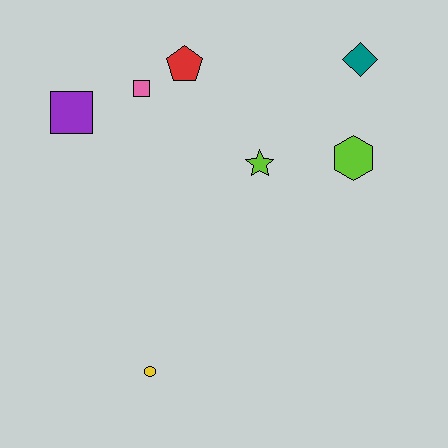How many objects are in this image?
There are 7 objects.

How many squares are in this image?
There are 2 squares.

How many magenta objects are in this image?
There are no magenta objects.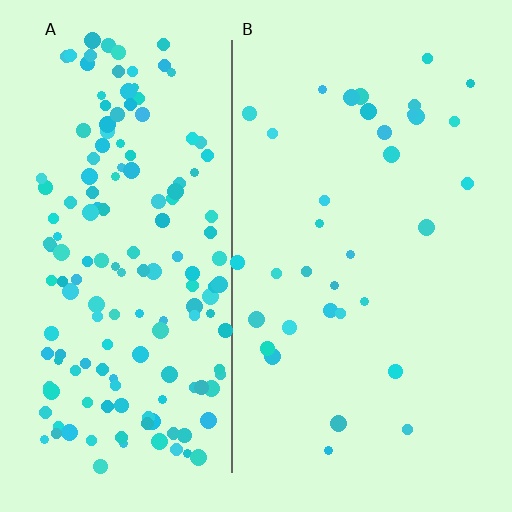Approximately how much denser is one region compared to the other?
Approximately 4.6× — region A over region B.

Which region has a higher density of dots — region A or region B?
A (the left).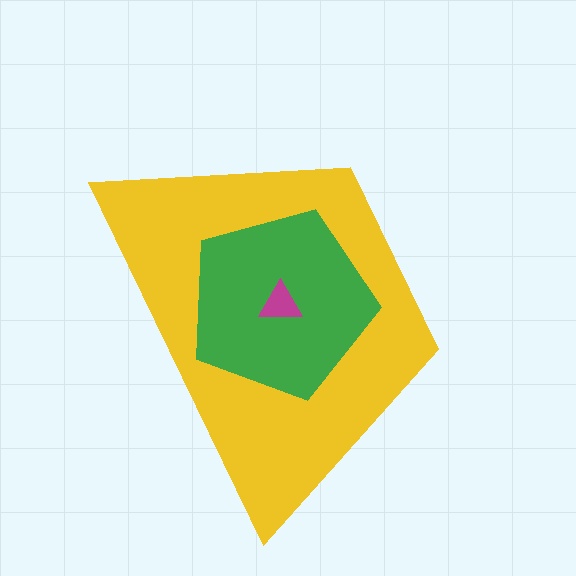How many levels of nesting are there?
3.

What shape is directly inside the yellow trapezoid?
The green pentagon.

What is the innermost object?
The magenta triangle.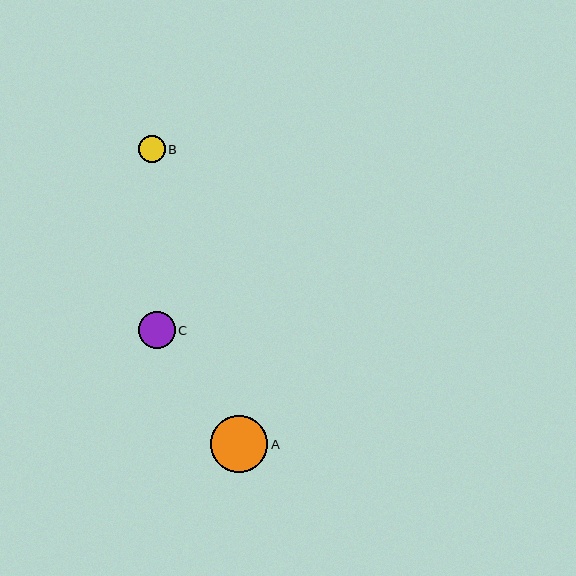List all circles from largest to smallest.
From largest to smallest: A, C, B.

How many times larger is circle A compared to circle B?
Circle A is approximately 2.2 times the size of circle B.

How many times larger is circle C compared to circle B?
Circle C is approximately 1.4 times the size of circle B.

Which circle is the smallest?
Circle B is the smallest with a size of approximately 26 pixels.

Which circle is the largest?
Circle A is the largest with a size of approximately 57 pixels.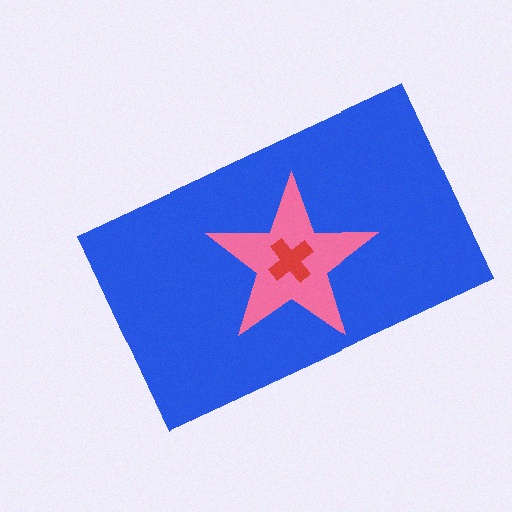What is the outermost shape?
The blue rectangle.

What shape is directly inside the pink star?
The red cross.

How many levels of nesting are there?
3.